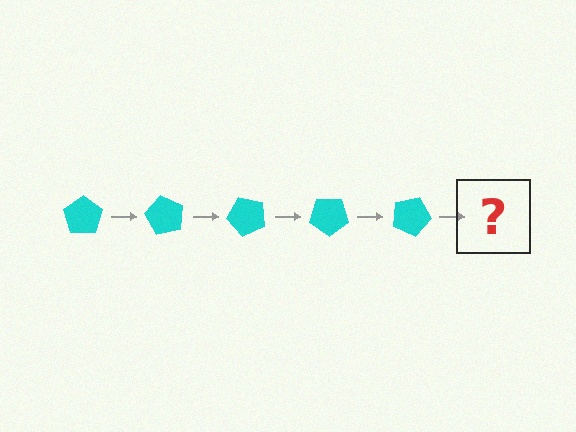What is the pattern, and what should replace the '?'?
The pattern is that the pentagon rotates 60 degrees each step. The '?' should be a cyan pentagon rotated 300 degrees.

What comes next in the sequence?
The next element should be a cyan pentagon rotated 300 degrees.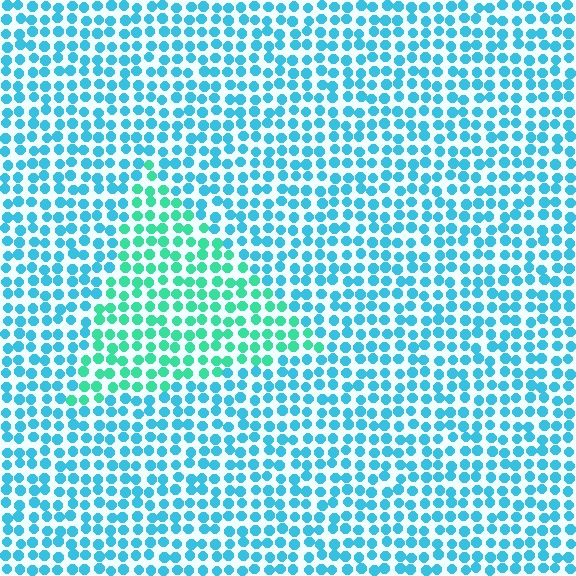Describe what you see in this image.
The image is filled with small cyan elements in a uniform arrangement. A triangle-shaped region is visible where the elements are tinted to a slightly different hue, forming a subtle color boundary.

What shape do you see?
I see a triangle.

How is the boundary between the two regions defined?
The boundary is defined purely by a slight shift in hue (about 35 degrees). Spacing, size, and orientation are identical on both sides.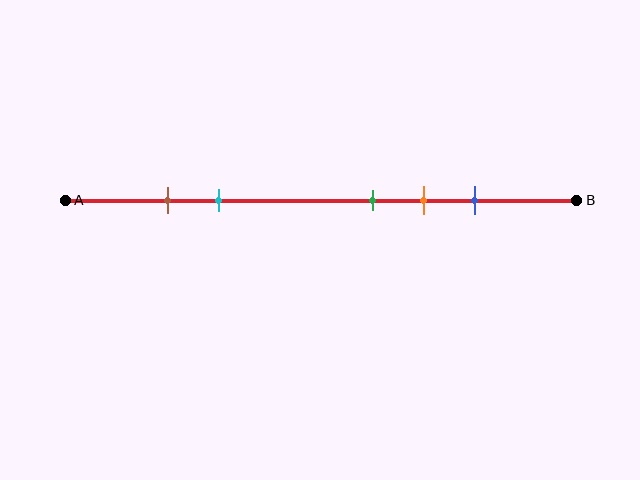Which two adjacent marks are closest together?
The brown and cyan marks are the closest adjacent pair.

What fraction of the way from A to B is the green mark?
The green mark is approximately 60% (0.6) of the way from A to B.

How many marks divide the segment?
There are 5 marks dividing the segment.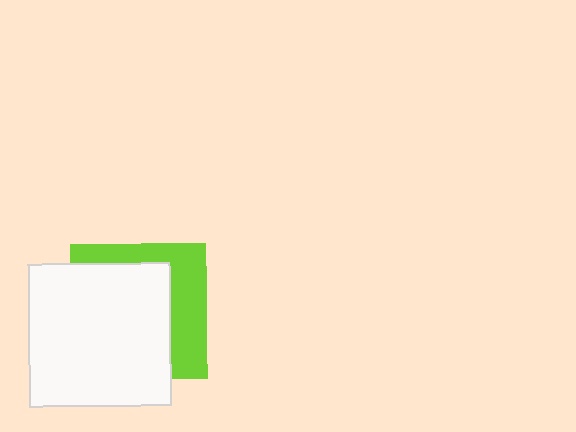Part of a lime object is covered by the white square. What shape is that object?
It is a square.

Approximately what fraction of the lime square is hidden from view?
Roughly 63% of the lime square is hidden behind the white square.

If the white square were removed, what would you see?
You would see the complete lime square.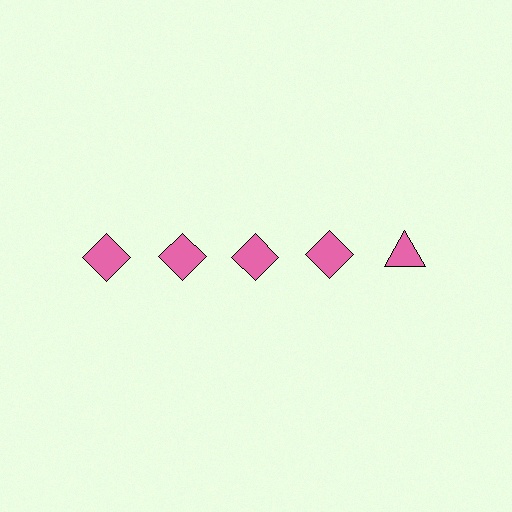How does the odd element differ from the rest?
It has a different shape: triangle instead of diamond.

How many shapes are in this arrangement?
There are 5 shapes arranged in a grid pattern.